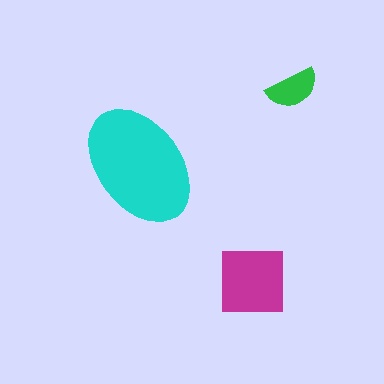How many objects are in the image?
There are 3 objects in the image.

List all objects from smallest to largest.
The green semicircle, the magenta square, the cyan ellipse.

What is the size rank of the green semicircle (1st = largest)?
3rd.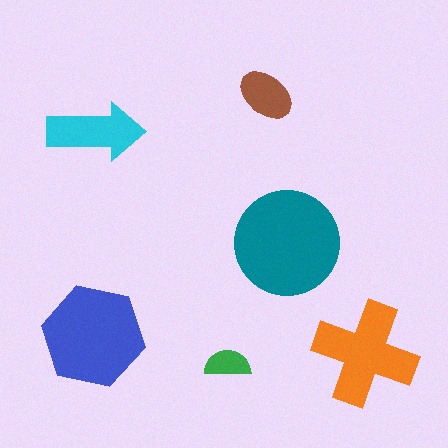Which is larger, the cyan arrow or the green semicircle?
The cyan arrow.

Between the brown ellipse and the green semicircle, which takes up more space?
The brown ellipse.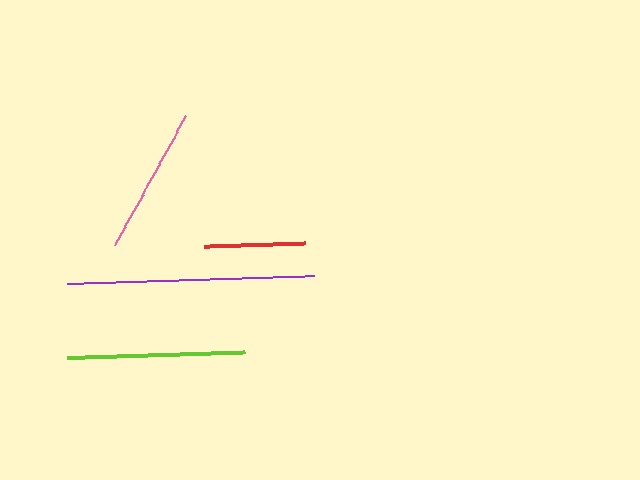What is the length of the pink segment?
The pink segment is approximately 147 pixels long.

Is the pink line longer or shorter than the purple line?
The purple line is longer than the pink line.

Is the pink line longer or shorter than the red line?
The pink line is longer than the red line.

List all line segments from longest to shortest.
From longest to shortest: purple, lime, pink, red.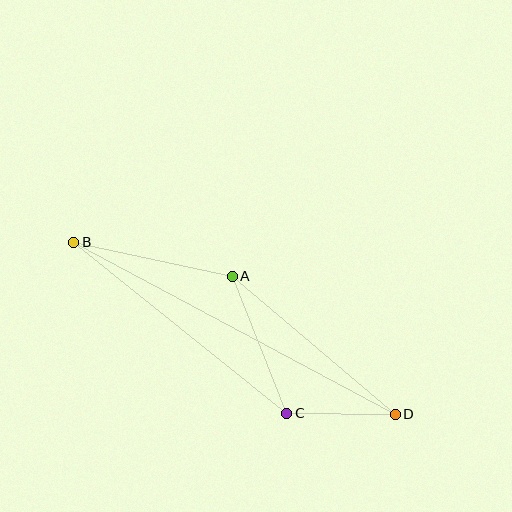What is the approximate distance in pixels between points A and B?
The distance between A and B is approximately 162 pixels.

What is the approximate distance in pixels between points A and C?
The distance between A and C is approximately 147 pixels.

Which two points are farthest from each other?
Points B and D are farthest from each other.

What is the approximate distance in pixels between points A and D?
The distance between A and D is approximately 214 pixels.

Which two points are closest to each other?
Points C and D are closest to each other.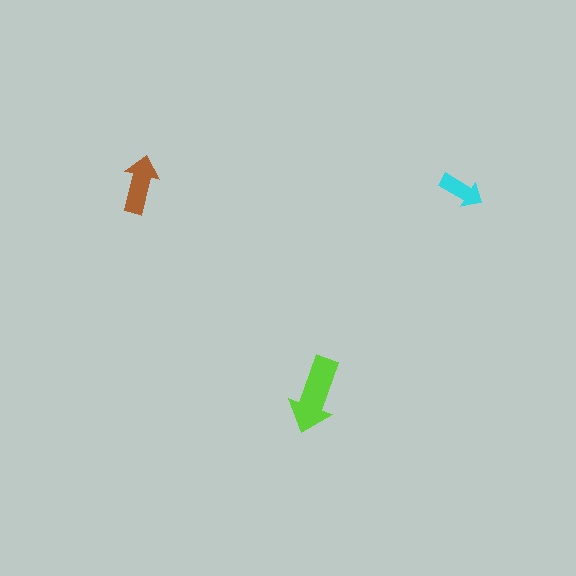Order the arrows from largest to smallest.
the lime one, the brown one, the cyan one.